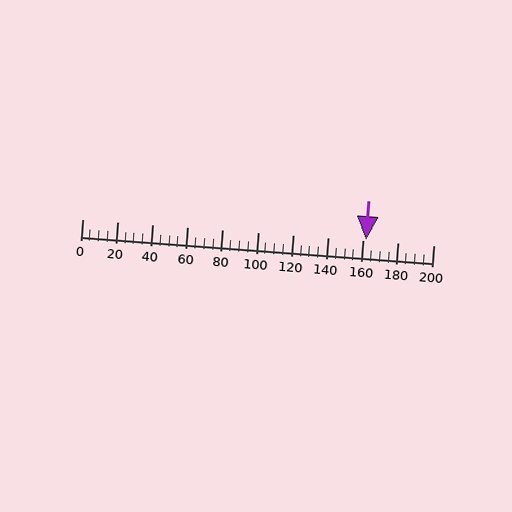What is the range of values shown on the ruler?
The ruler shows values from 0 to 200.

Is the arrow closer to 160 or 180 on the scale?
The arrow is closer to 160.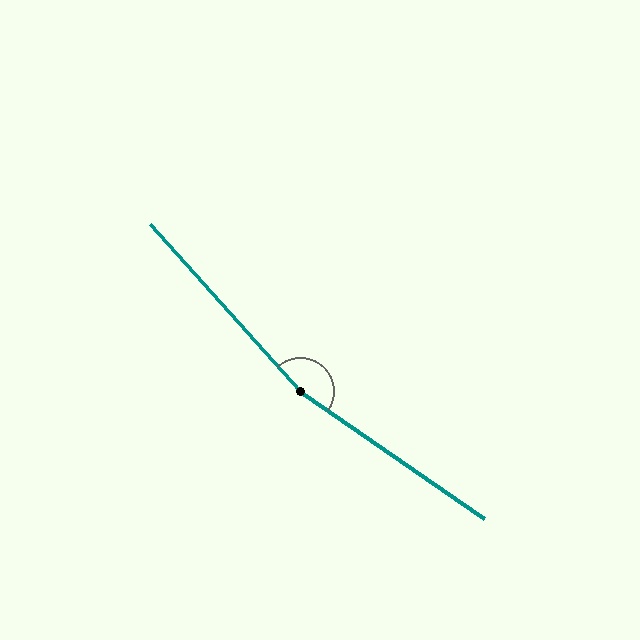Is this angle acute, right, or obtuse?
It is obtuse.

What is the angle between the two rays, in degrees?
Approximately 166 degrees.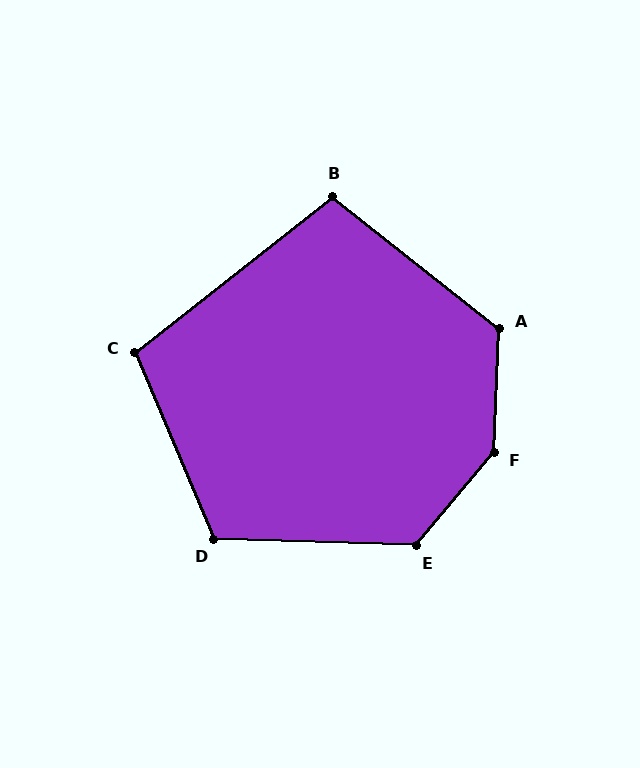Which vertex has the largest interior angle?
F, at approximately 142 degrees.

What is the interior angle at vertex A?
Approximately 126 degrees (obtuse).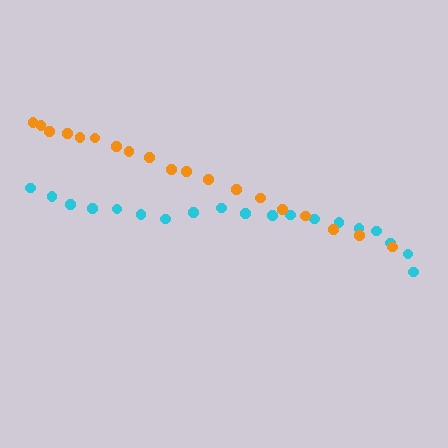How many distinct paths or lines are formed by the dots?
There are 2 distinct paths.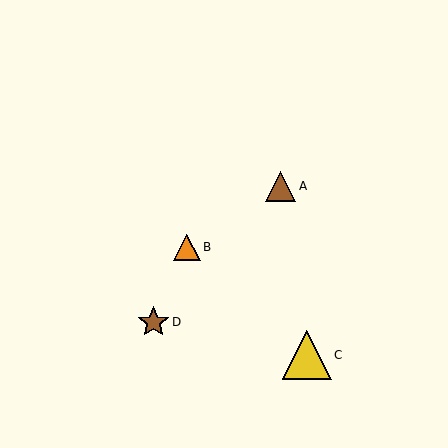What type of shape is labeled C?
Shape C is a yellow triangle.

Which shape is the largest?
The yellow triangle (labeled C) is the largest.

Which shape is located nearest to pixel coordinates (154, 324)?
The brown star (labeled D) at (153, 322) is nearest to that location.